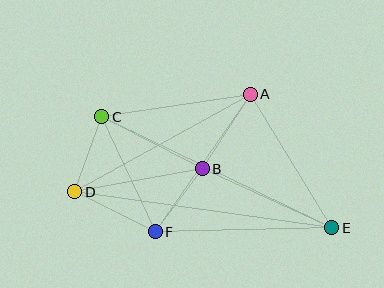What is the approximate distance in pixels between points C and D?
The distance between C and D is approximately 80 pixels.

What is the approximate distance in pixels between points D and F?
The distance between D and F is approximately 90 pixels.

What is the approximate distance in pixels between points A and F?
The distance between A and F is approximately 167 pixels.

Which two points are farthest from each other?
Points D and E are farthest from each other.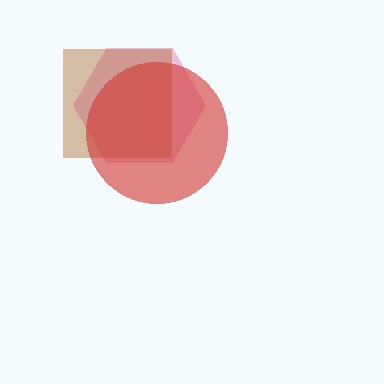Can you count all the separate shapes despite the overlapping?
Yes, there are 3 separate shapes.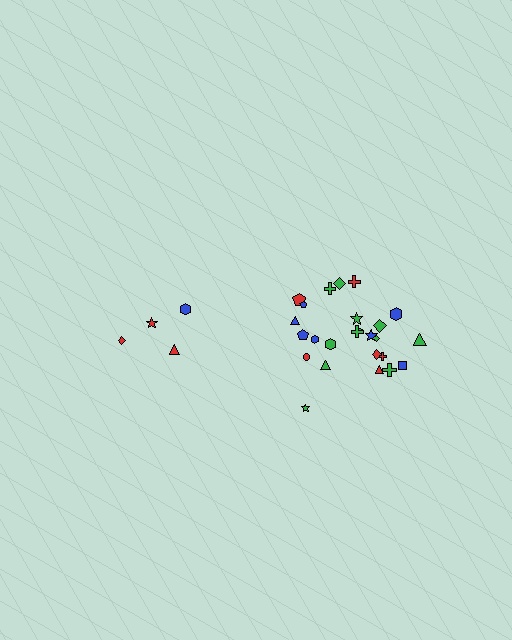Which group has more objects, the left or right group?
The right group.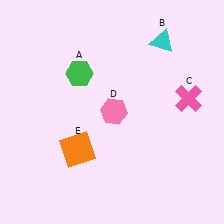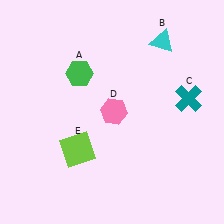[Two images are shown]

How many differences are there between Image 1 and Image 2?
There are 2 differences between the two images.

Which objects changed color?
C changed from pink to teal. E changed from orange to lime.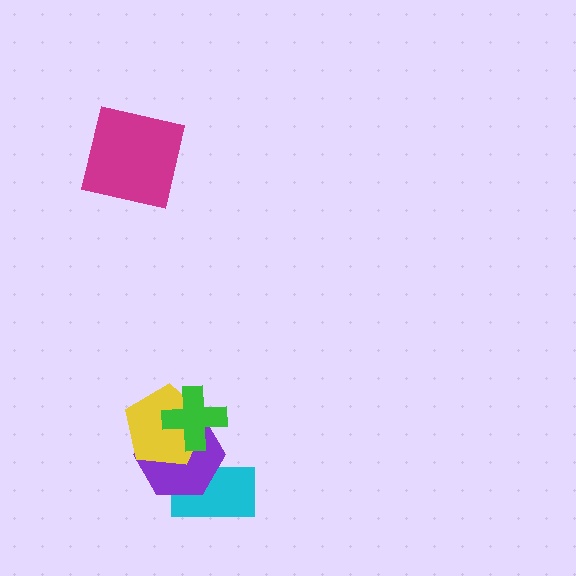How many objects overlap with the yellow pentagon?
2 objects overlap with the yellow pentagon.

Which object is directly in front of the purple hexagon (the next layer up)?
The yellow pentagon is directly in front of the purple hexagon.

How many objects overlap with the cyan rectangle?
1 object overlaps with the cyan rectangle.